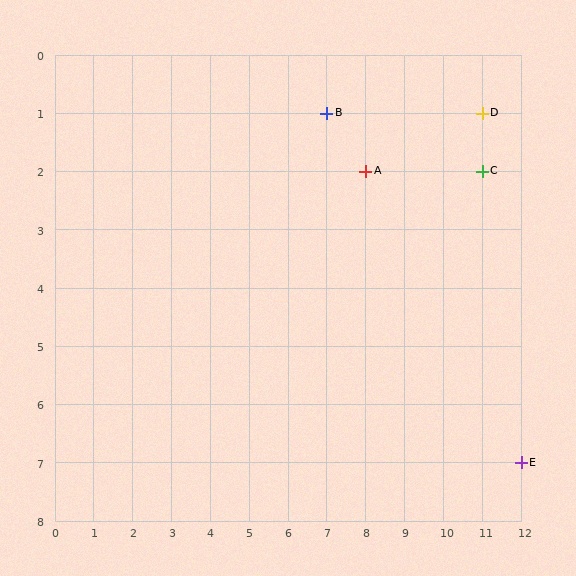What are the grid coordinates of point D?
Point D is at grid coordinates (11, 1).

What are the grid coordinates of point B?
Point B is at grid coordinates (7, 1).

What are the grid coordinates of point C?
Point C is at grid coordinates (11, 2).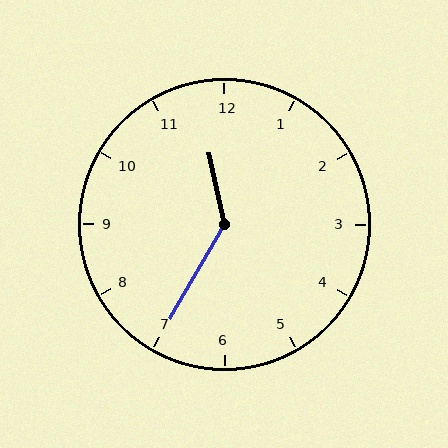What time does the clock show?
11:35.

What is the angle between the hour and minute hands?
Approximately 138 degrees.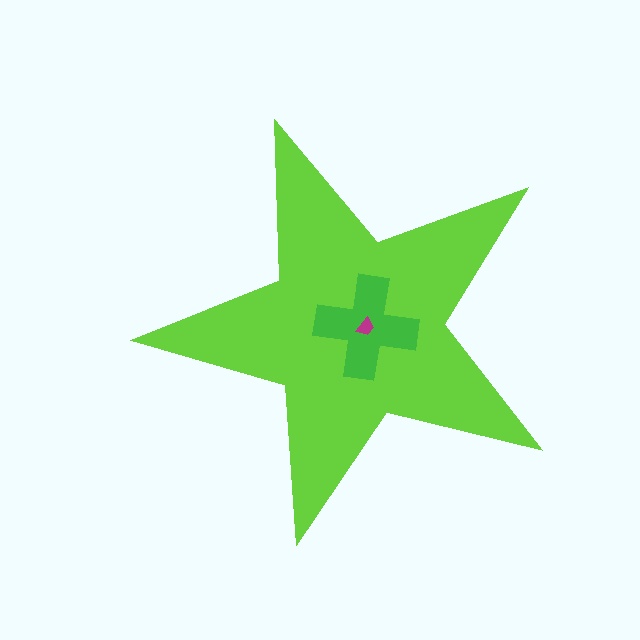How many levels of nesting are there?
3.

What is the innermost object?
The magenta trapezoid.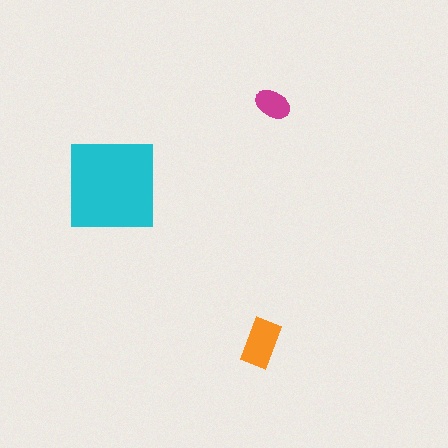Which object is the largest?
The cyan square.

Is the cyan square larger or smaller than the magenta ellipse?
Larger.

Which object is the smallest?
The magenta ellipse.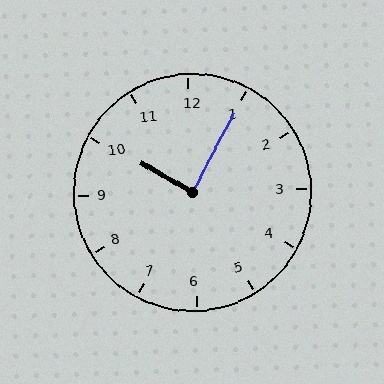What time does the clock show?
10:05.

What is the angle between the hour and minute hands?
Approximately 88 degrees.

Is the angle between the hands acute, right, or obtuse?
It is right.